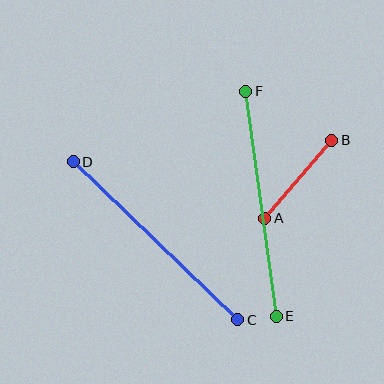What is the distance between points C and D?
The distance is approximately 228 pixels.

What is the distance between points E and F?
The distance is approximately 227 pixels.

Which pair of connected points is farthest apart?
Points C and D are farthest apart.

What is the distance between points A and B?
The distance is approximately 103 pixels.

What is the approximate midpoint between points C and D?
The midpoint is at approximately (155, 241) pixels.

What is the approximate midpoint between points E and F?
The midpoint is at approximately (261, 204) pixels.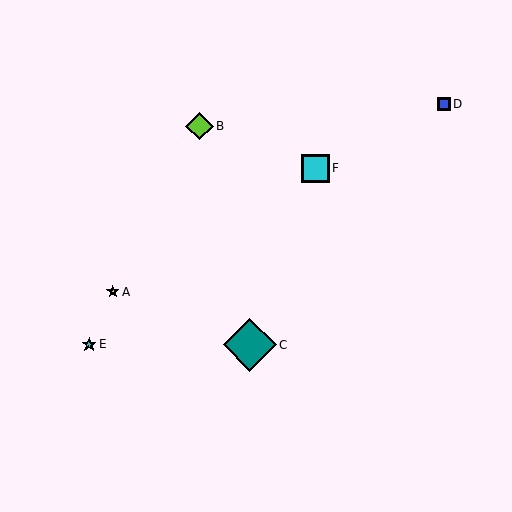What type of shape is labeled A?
Shape A is a yellow star.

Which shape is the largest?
The teal diamond (labeled C) is the largest.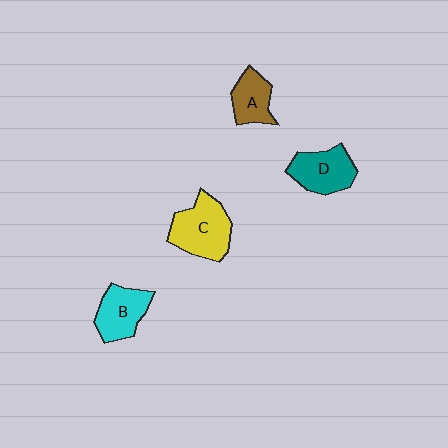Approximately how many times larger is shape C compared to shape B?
Approximately 1.3 times.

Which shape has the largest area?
Shape C (yellow).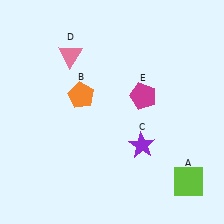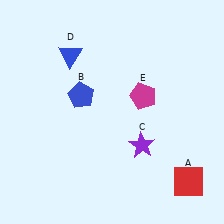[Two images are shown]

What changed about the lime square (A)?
In Image 1, A is lime. In Image 2, it changed to red.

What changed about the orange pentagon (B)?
In Image 1, B is orange. In Image 2, it changed to blue.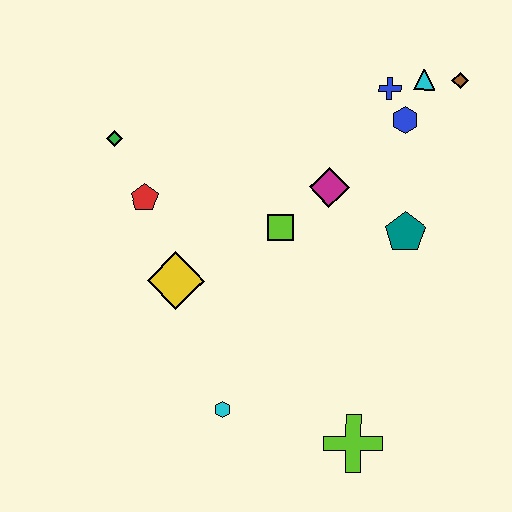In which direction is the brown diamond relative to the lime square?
The brown diamond is to the right of the lime square.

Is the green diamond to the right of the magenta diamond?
No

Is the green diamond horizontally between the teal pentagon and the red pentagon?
No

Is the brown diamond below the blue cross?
No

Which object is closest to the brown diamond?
The cyan triangle is closest to the brown diamond.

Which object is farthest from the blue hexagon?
The cyan hexagon is farthest from the blue hexagon.